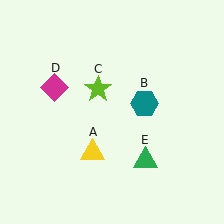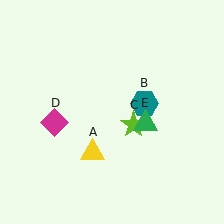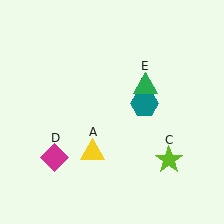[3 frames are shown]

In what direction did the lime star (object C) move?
The lime star (object C) moved down and to the right.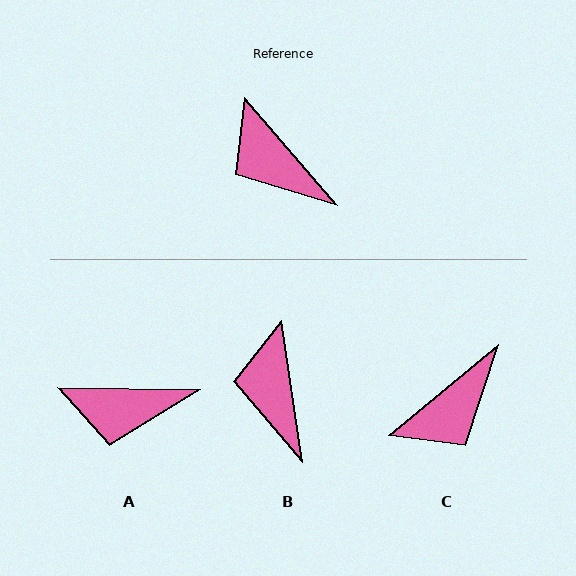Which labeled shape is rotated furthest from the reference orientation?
C, about 89 degrees away.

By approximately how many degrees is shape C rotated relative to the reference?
Approximately 89 degrees counter-clockwise.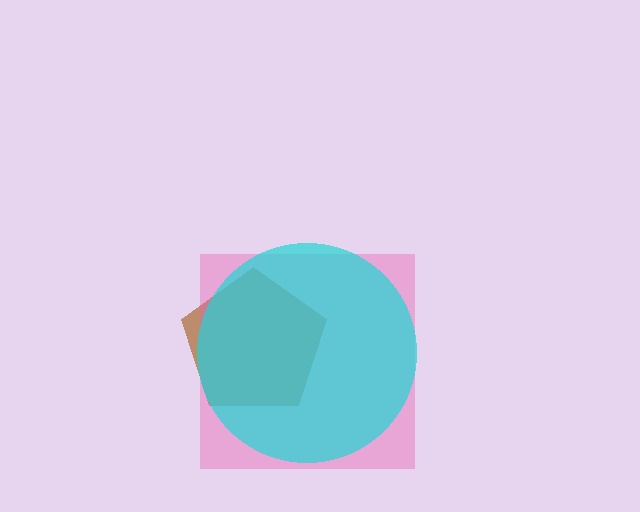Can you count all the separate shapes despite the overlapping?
Yes, there are 3 separate shapes.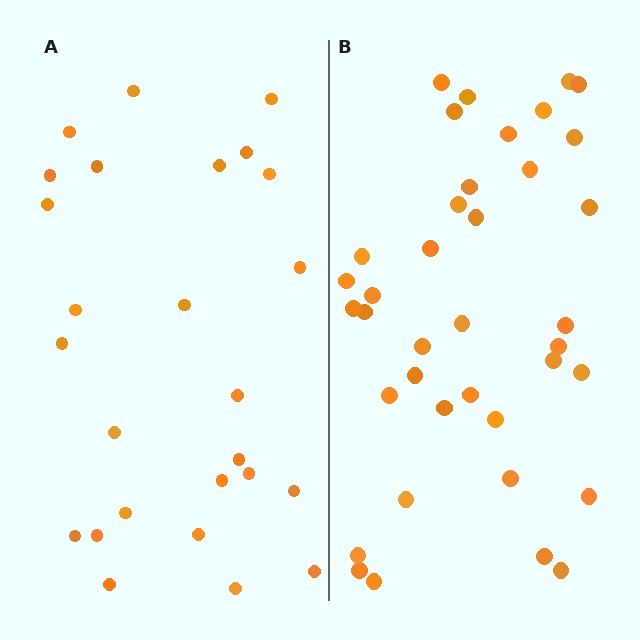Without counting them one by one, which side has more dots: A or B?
Region B (the right region) has more dots.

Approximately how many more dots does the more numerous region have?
Region B has roughly 12 or so more dots than region A.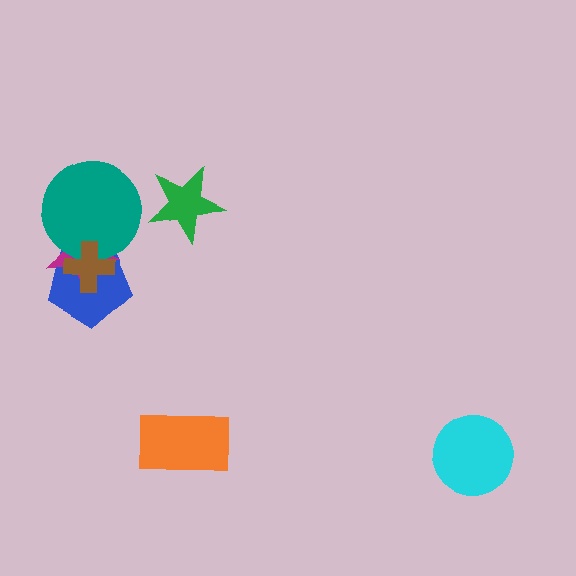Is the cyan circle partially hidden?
No, no other shape covers it.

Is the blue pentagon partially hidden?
Yes, it is partially covered by another shape.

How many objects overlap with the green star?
0 objects overlap with the green star.